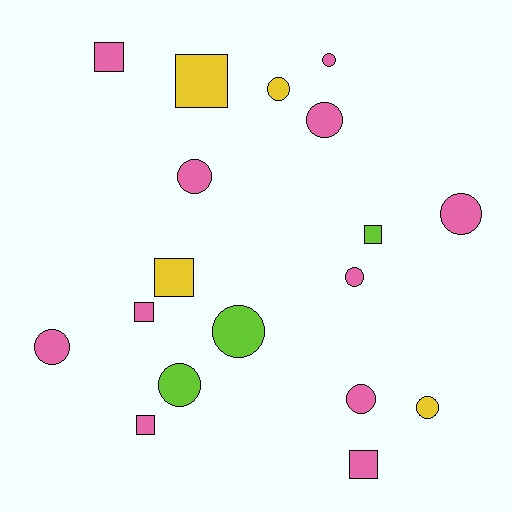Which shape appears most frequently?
Circle, with 11 objects.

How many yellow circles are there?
There are 2 yellow circles.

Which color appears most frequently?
Pink, with 11 objects.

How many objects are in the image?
There are 18 objects.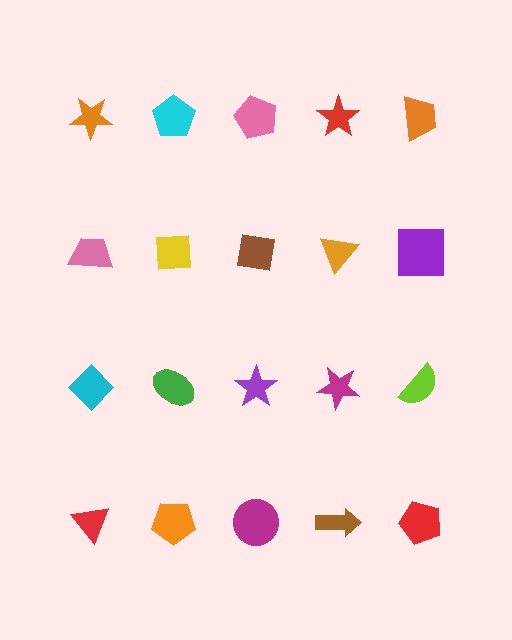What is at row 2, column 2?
A yellow square.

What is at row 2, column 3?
A brown square.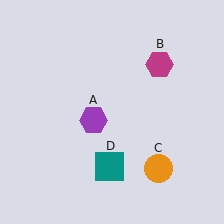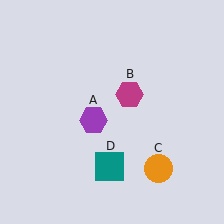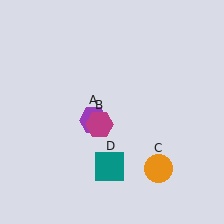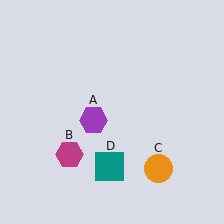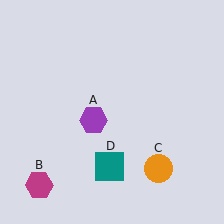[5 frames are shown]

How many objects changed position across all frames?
1 object changed position: magenta hexagon (object B).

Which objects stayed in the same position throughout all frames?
Purple hexagon (object A) and orange circle (object C) and teal square (object D) remained stationary.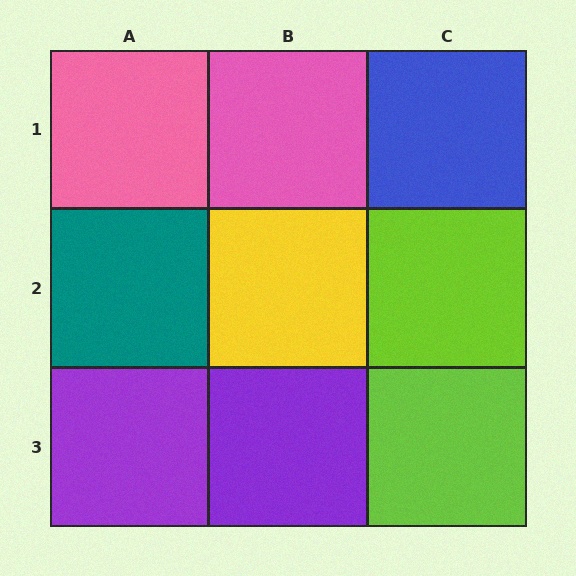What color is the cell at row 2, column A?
Teal.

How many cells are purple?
2 cells are purple.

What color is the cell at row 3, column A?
Purple.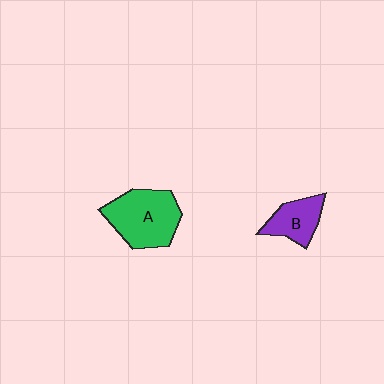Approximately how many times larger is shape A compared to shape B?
Approximately 1.8 times.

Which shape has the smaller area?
Shape B (purple).